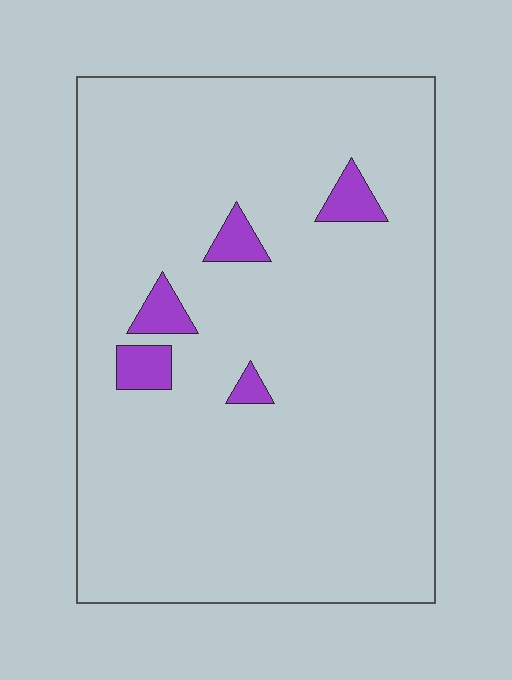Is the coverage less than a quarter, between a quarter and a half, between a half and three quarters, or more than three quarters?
Less than a quarter.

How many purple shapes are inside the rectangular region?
5.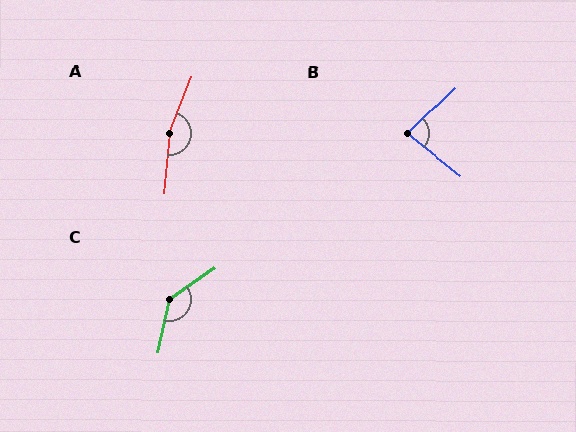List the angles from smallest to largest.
B (82°), C (137°), A (163°).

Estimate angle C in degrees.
Approximately 137 degrees.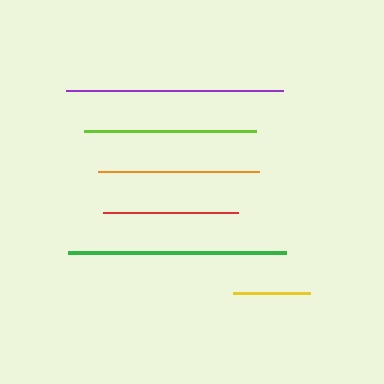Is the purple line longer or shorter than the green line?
The purple line is longer than the green line.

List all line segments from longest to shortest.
From longest to shortest: purple, green, lime, orange, red, yellow.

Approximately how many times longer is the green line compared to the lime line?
The green line is approximately 1.3 times the length of the lime line.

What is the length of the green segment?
The green segment is approximately 217 pixels long.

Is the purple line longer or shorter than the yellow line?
The purple line is longer than the yellow line.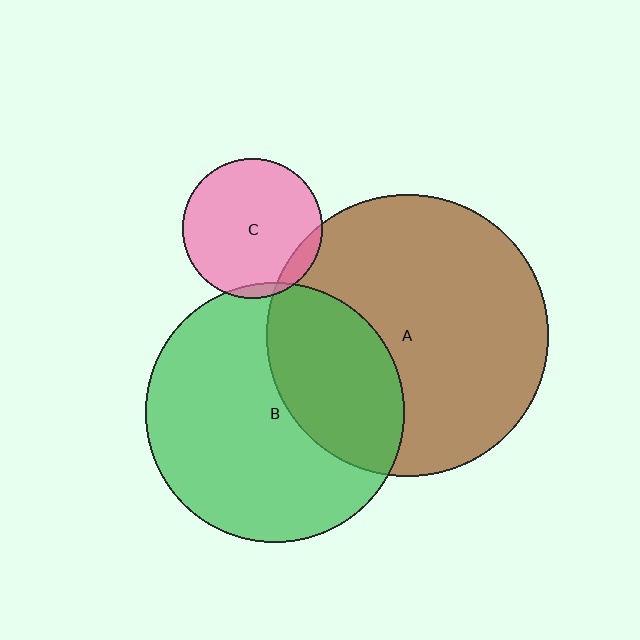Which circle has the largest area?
Circle A (brown).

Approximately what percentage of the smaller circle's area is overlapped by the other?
Approximately 35%.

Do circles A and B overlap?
Yes.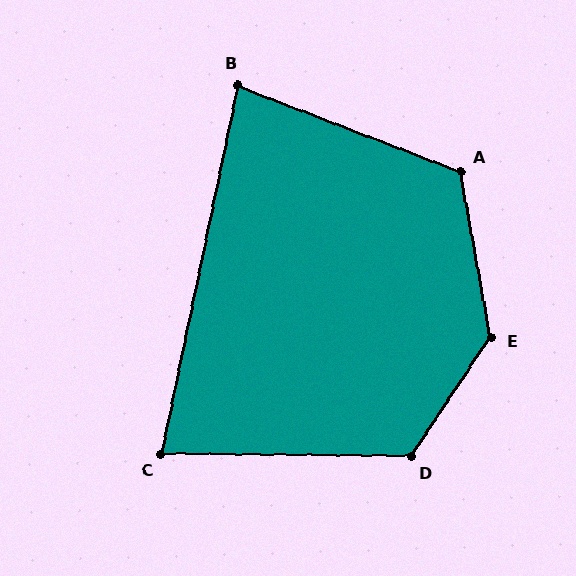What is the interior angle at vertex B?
Approximately 81 degrees (acute).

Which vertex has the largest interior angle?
E, at approximately 136 degrees.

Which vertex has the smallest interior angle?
C, at approximately 79 degrees.